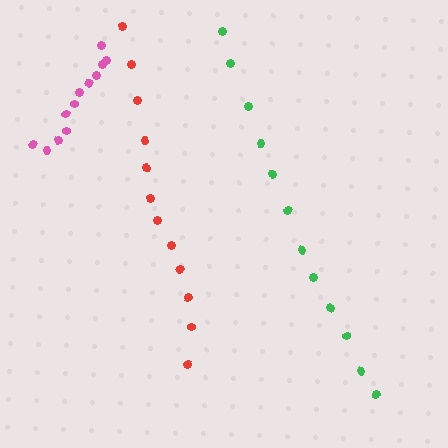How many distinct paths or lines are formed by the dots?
There are 3 distinct paths.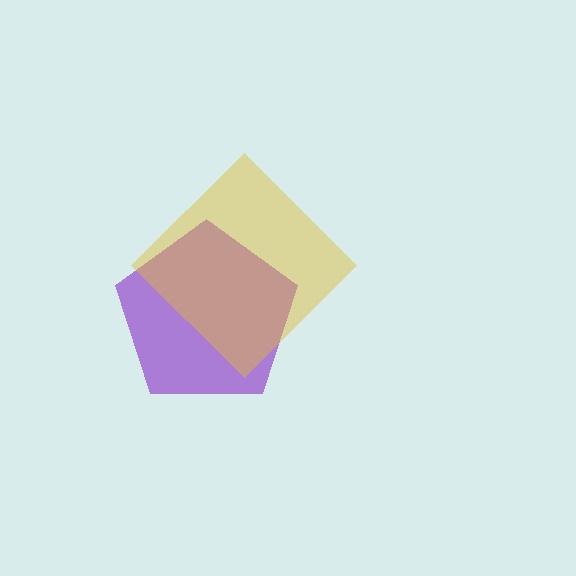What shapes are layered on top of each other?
The layered shapes are: a purple pentagon, a yellow diamond.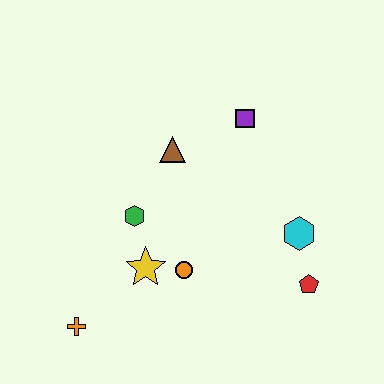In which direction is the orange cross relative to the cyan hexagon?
The orange cross is to the left of the cyan hexagon.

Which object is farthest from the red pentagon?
The orange cross is farthest from the red pentagon.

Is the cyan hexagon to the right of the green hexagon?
Yes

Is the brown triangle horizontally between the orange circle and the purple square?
No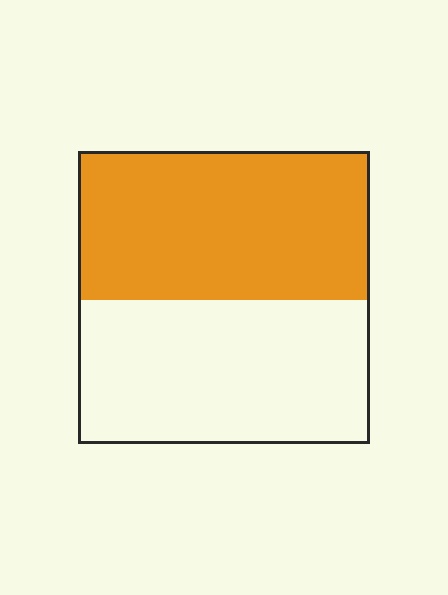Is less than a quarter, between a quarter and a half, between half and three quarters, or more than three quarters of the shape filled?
Between half and three quarters.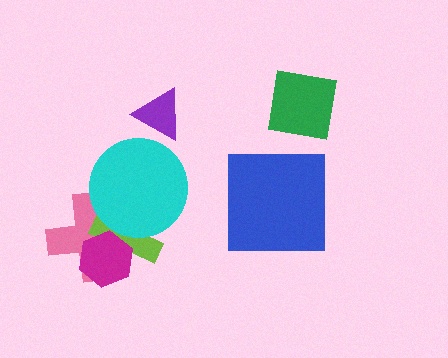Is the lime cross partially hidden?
Yes, it is partially covered by another shape.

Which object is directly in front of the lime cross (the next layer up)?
The magenta hexagon is directly in front of the lime cross.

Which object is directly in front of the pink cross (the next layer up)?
The lime cross is directly in front of the pink cross.